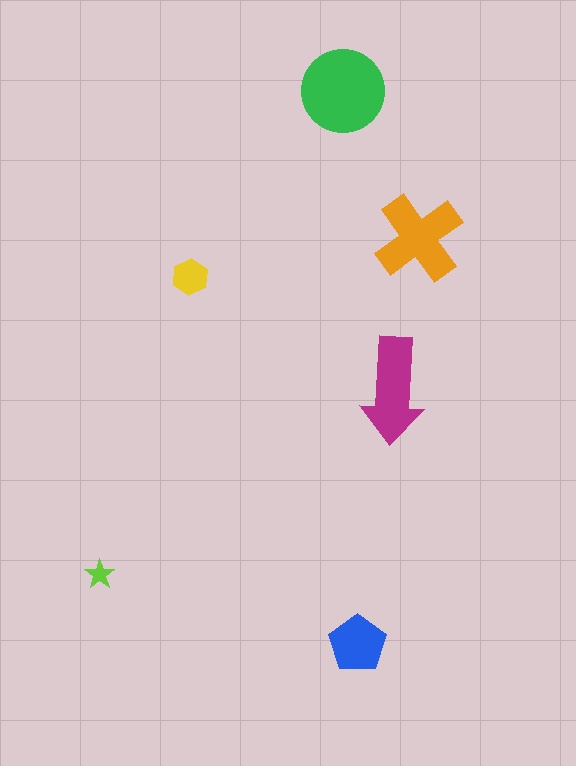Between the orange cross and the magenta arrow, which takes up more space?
The orange cross.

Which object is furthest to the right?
The orange cross is rightmost.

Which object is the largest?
The green circle.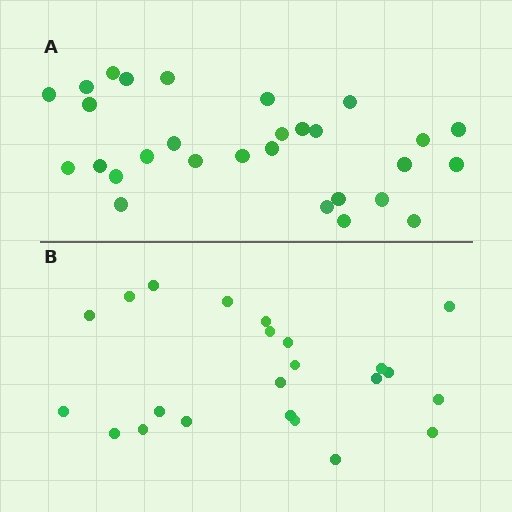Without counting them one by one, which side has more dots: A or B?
Region A (the top region) has more dots.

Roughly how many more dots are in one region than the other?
Region A has about 6 more dots than region B.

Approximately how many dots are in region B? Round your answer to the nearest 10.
About 20 dots. (The exact count is 23, which rounds to 20.)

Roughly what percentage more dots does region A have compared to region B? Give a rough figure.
About 25% more.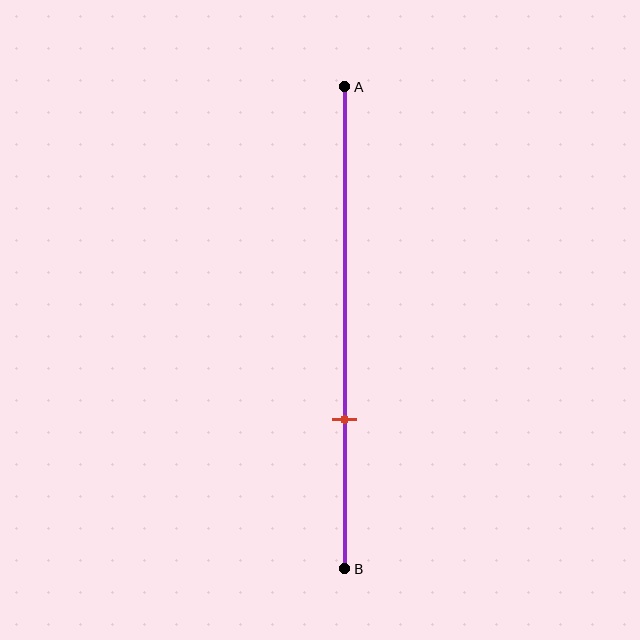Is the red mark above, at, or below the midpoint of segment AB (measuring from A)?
The red mark is below the midpoint of segment AB.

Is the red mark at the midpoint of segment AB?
No, the mark is at about 70% from A, not at the 50% midpoint.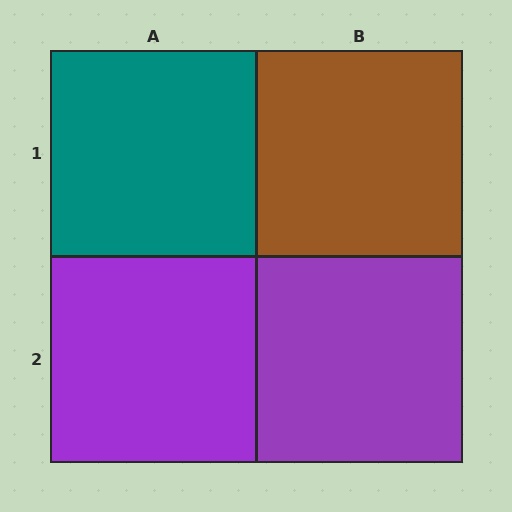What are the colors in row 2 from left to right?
Purple, purple.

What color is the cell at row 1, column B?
Brown.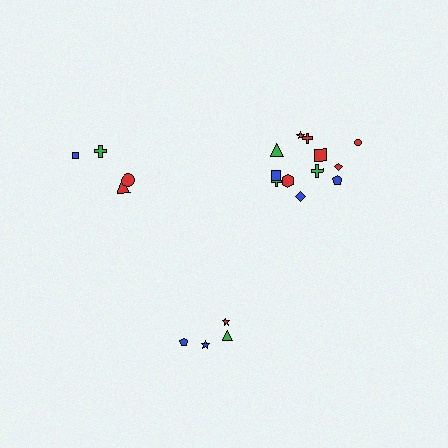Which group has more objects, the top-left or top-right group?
The top-right group.